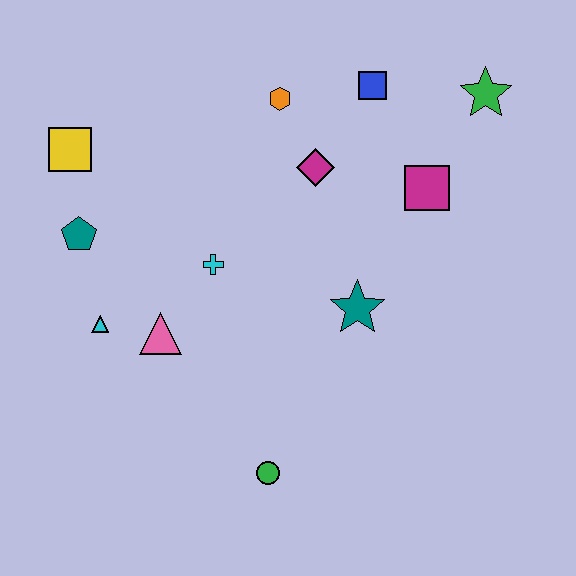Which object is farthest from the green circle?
The green star is farthest from the green circle.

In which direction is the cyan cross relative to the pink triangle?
The cyan cross is above the pink triangle.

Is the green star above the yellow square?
Yes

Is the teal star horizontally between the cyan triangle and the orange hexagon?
No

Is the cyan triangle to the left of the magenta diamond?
Yes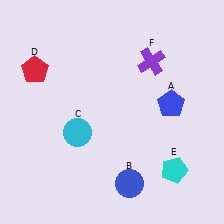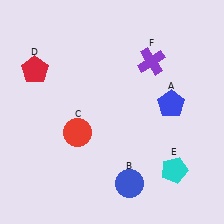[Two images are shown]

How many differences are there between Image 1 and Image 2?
There is 1 difference between the two images.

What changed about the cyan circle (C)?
In Image 1, C is cyan. In Image 2, it changed to red.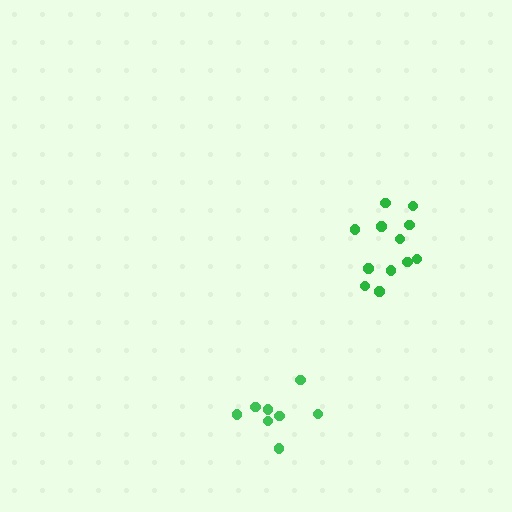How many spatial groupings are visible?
There are 2 spatial groupings.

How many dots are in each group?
Group 1: 12 dots, Group 2: 8 dots (20 total).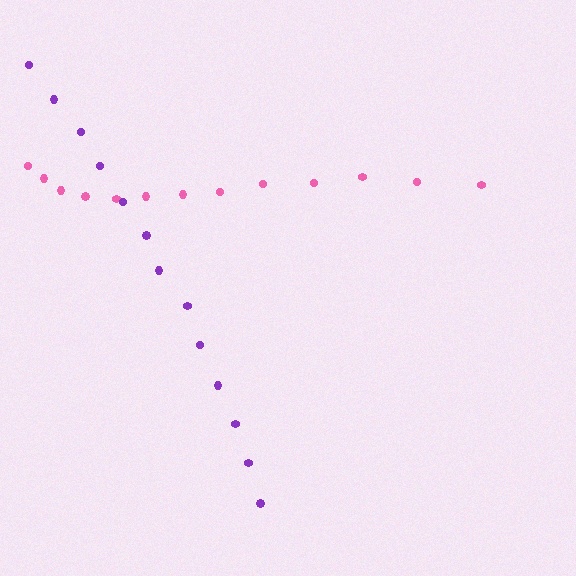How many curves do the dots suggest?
There are 2 distinct paths.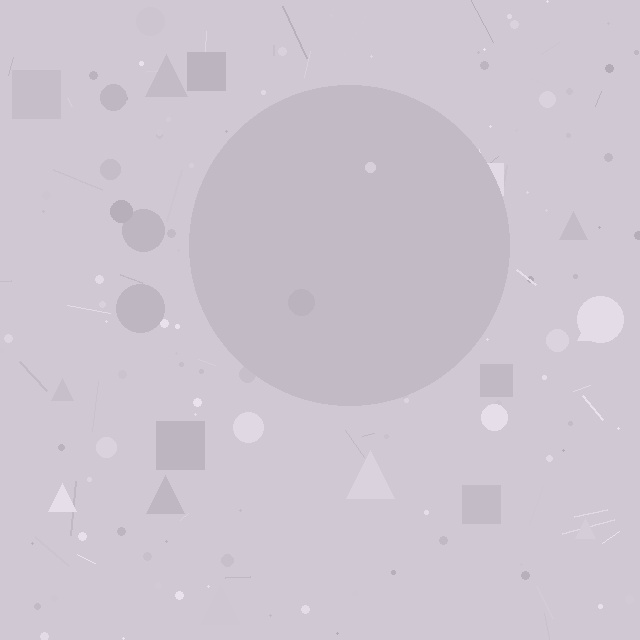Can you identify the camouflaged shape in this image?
The camouflaged shape is a circle.